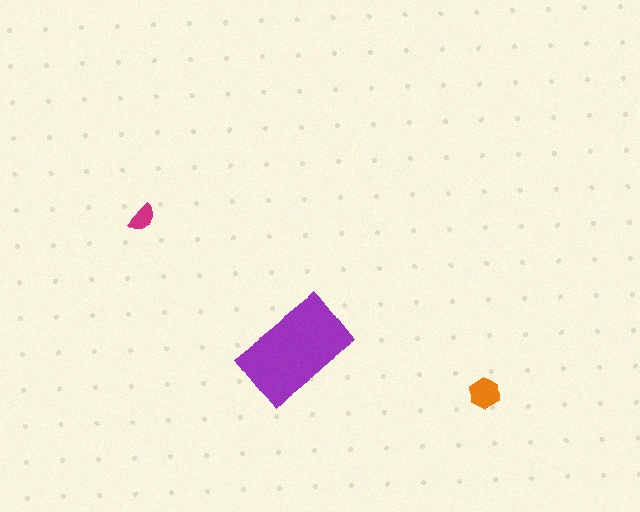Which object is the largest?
The purple rectangle.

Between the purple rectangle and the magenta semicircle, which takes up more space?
The purple rectangle.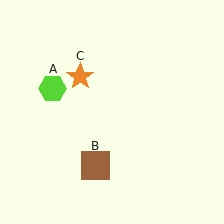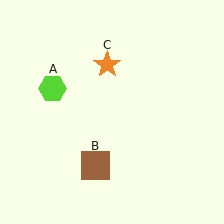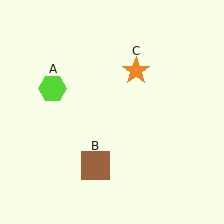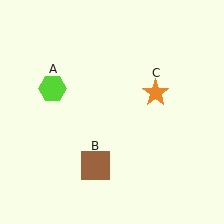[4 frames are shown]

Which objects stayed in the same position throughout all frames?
Lime hexagon (object A) and brown square (object B) remained stationary.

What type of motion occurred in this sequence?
The orange star (object C) rotated clockwise around the center of the scene.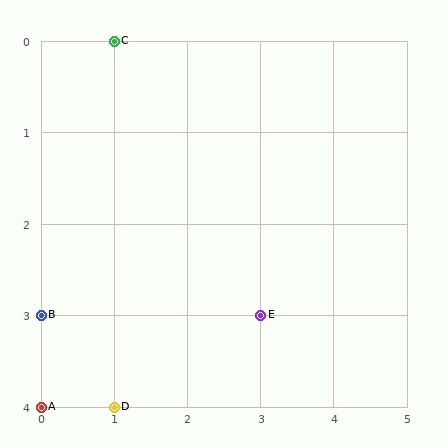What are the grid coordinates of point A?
Point A is at grid coordinates (0, 4).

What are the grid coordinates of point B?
Point B is at grid coordinates (0, 3).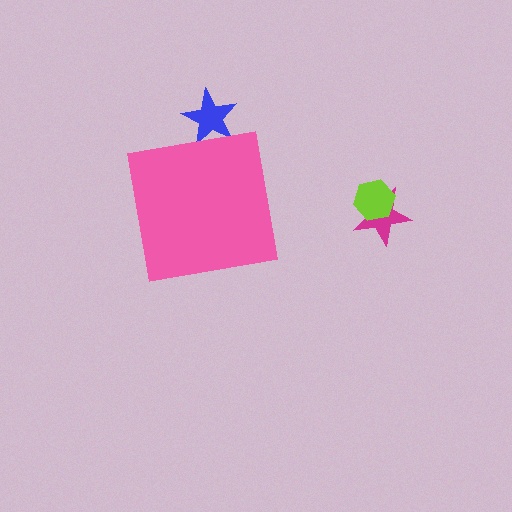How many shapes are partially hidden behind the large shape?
1 shape is partially hidden.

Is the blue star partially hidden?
Yes, the blue star is partially hidden behind the pink square.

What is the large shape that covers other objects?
A pink square.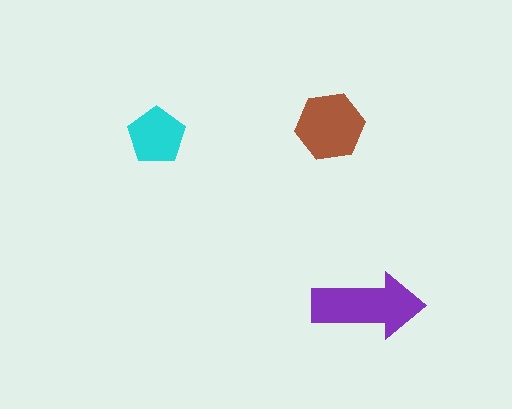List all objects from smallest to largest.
The cyan pentagon, the brown hexagon, the purple arrow.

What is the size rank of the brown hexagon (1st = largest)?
2nd.